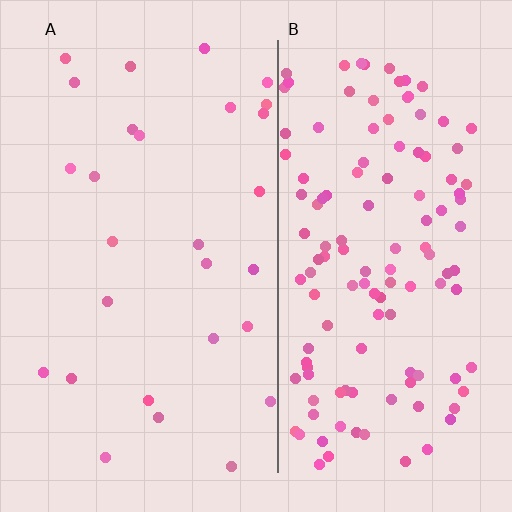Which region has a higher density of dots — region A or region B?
B (the right).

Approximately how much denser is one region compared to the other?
Approximately 4.6× — region B over region A.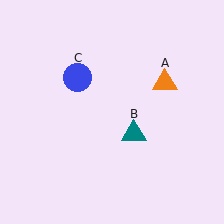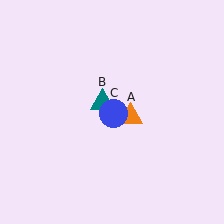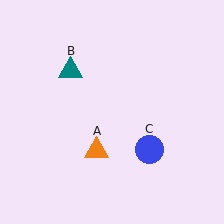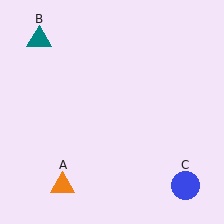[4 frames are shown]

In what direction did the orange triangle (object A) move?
The orange triangle (object A) moved down and to the left.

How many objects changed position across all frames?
3 objects changed position: orange triangle (object A), teal triangle (object B), blue circle (object C).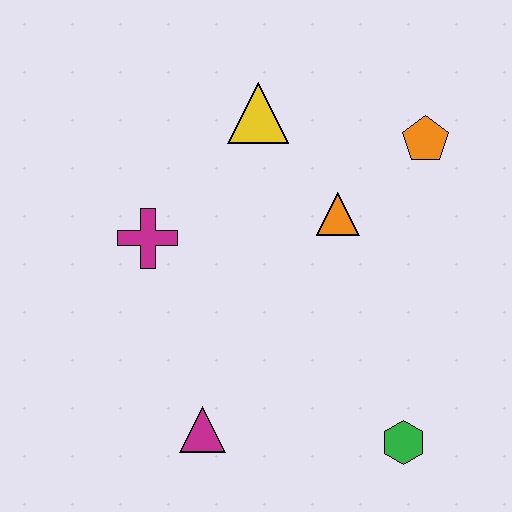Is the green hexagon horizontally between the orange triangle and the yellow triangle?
No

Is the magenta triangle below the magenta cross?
Yes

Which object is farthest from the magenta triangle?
The orange pentagon is farthest from the magenta triangle.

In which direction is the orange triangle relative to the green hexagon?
The orange triangle is above the green hexagon.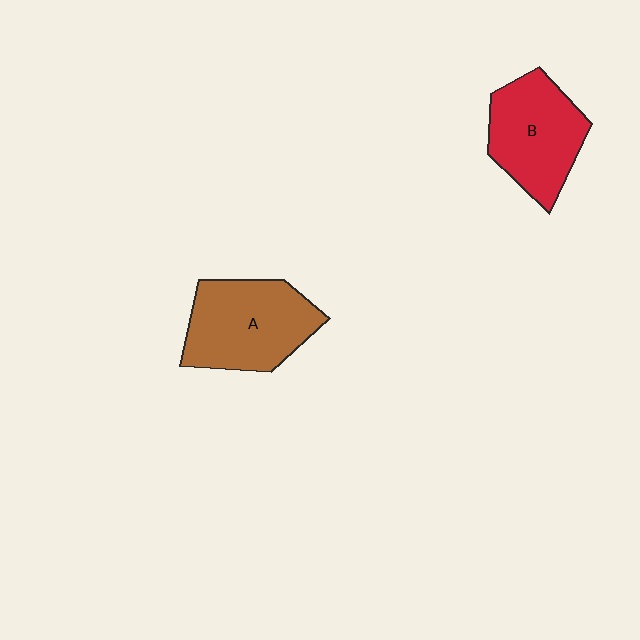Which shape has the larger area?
Shape A (brown).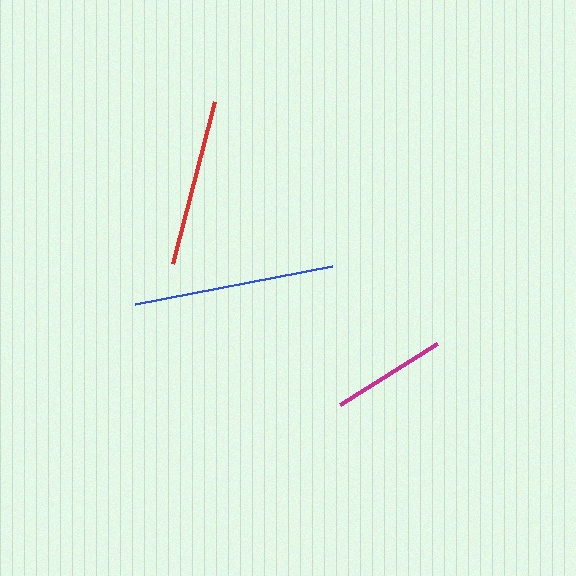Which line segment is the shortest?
The magenta line is the shortest at approximately 114 pixels.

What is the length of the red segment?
The red segment is approximately 168 pixels long.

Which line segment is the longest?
The blue line is the longest at approximately 201 pixels.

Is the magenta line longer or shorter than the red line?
The red line is longer than the magenta line.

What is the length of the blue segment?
The blue segment is approximately 201 pixels long.